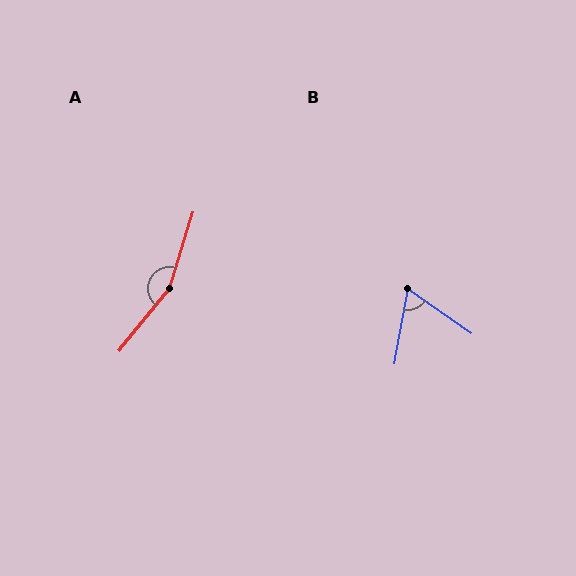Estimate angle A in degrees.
Approximately 159 degrees.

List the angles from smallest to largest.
B (65°), A (159°).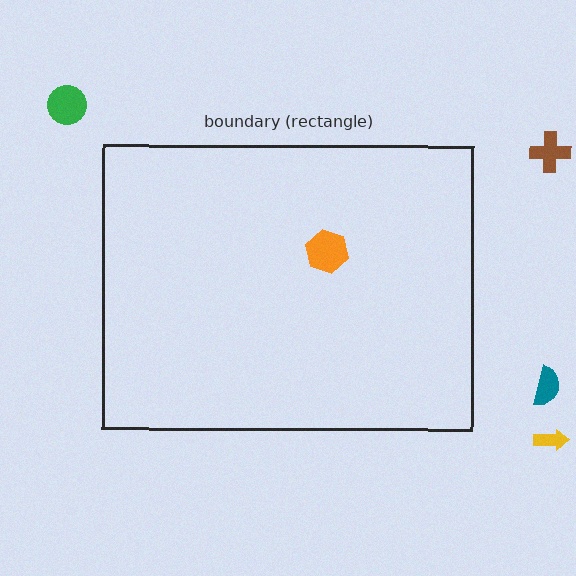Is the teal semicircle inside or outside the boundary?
Outside.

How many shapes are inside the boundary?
1 inside, 4 outside.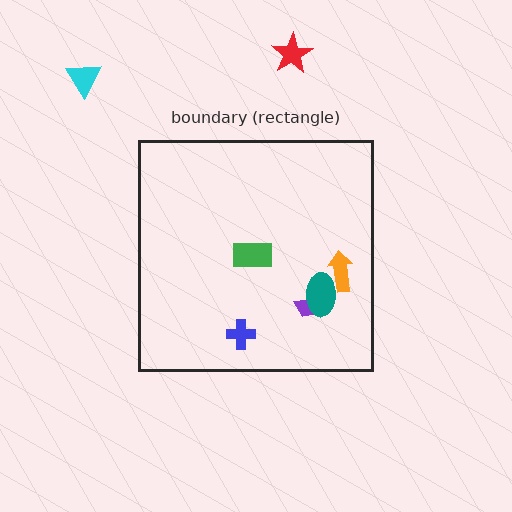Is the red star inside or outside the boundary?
Outside.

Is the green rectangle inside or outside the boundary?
Inside.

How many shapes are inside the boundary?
5 inside, 2 outside.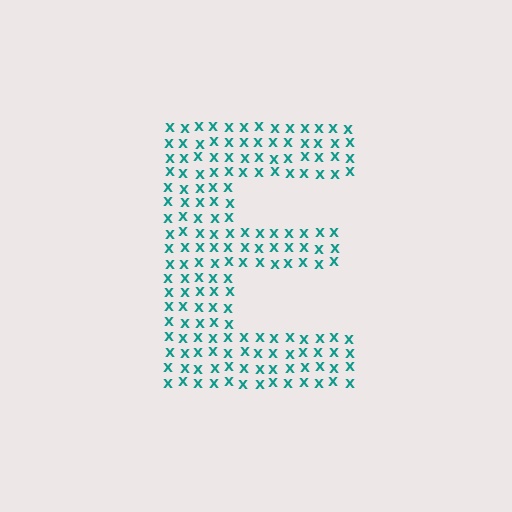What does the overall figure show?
The overall figure shows the letter E.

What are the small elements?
The small elements are letter X's.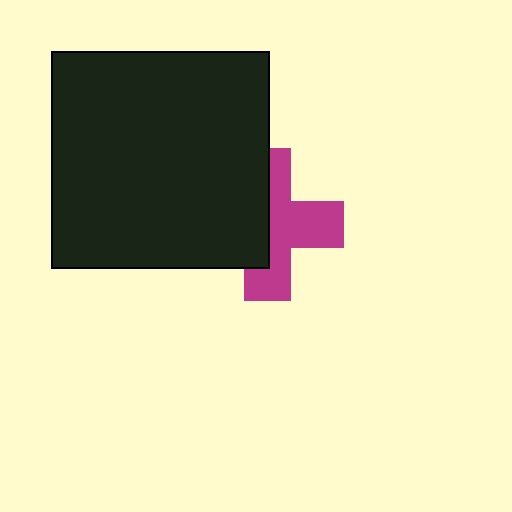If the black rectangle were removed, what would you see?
You would see the complete magenta cross.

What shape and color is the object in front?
The object in front is a black rectangle.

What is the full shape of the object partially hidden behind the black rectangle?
The partially hidden object is a magenta cross.